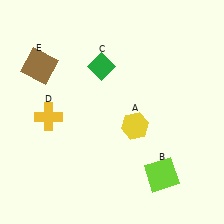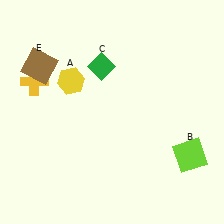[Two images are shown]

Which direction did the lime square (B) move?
The lime square (B) moved right.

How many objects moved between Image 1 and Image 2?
3 objects moved between the two images.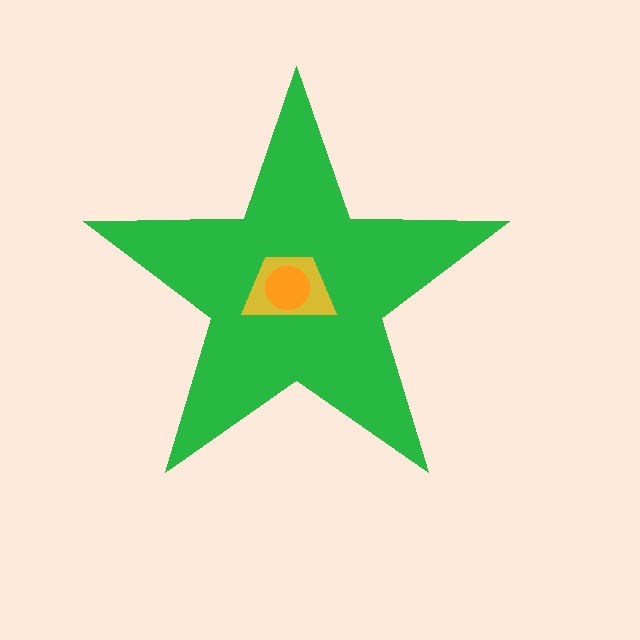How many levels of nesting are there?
3.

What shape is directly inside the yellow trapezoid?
The orange circle.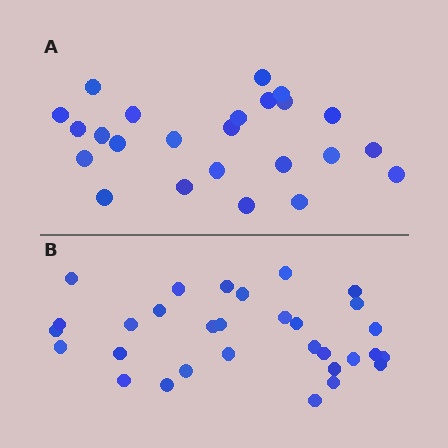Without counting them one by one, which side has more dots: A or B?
Region B (the bottom region) has more dots.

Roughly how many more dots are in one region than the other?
Region B has roughly 8 or so more dots than region A.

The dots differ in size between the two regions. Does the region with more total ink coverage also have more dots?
No. Region A has more total ink coverage because its dots are larger, but region B actually contains more individual dots. Total area can be misleading — the number of items is what matters here.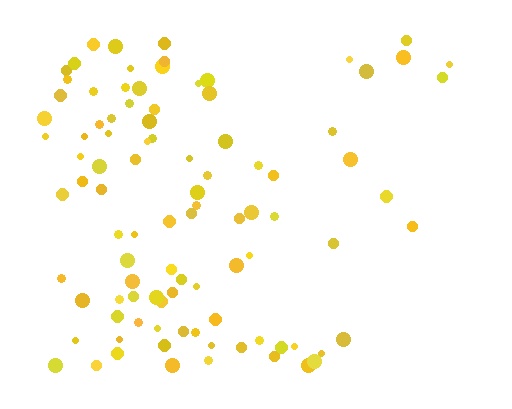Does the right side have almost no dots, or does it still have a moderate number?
Still a moderate number, just noticeably fewer than the left.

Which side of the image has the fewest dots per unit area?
The right.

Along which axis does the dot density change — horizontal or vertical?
Horizontal.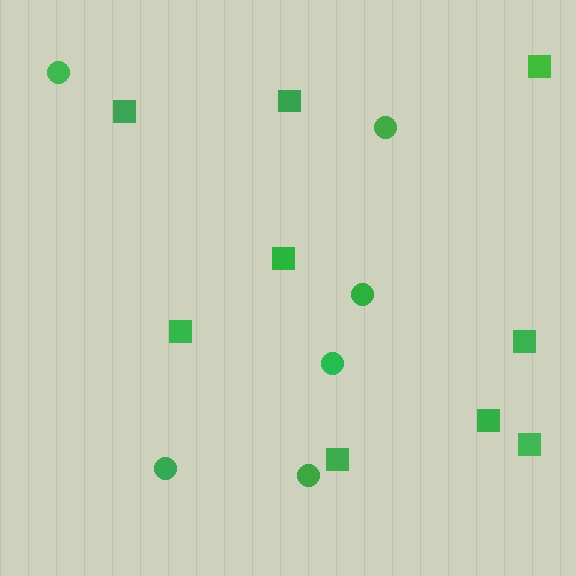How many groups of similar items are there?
There are 2 groups: one group of circles (6) and one group of squares (9).